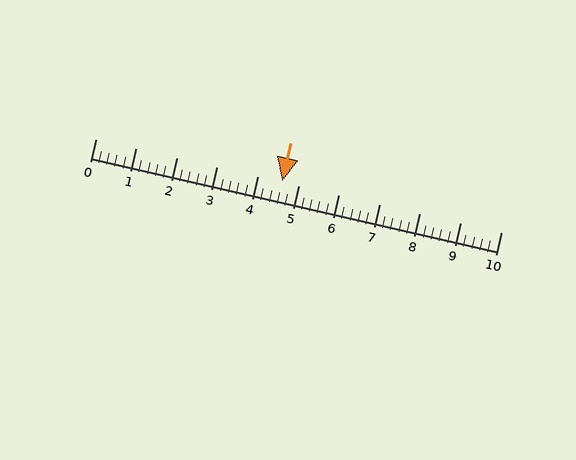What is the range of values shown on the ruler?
The ruler shows values from 0 to 10.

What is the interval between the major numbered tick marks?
The major tick marks are spaced 1 units apart.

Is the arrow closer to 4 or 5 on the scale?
The arrow is closer to 5.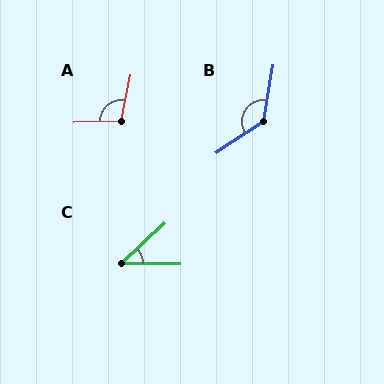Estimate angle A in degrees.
Approximately 104 degrees.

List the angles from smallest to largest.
C (43°), A (104°), B (134°).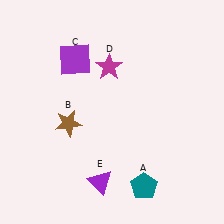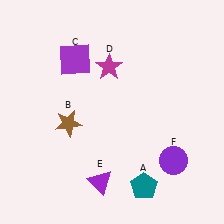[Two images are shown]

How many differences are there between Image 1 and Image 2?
There is 1 difference between the two images.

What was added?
A purple circle (F) was added in Image 2.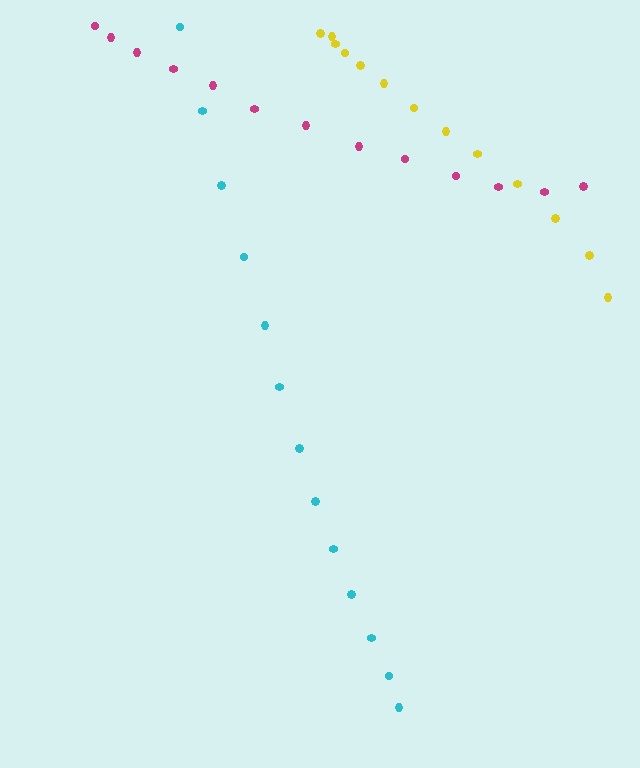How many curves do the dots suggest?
There are 3 distinct paths.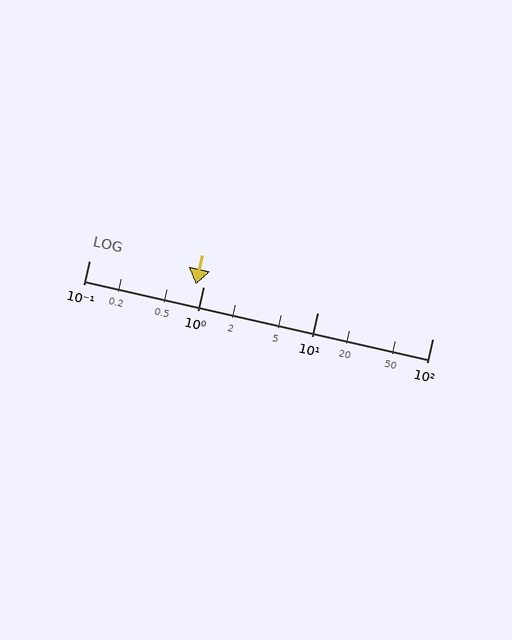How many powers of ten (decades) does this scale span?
The scale spans 3 decades, from 0.1 to 100.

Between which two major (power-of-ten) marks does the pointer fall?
The pointer is between 0.1 and 1.